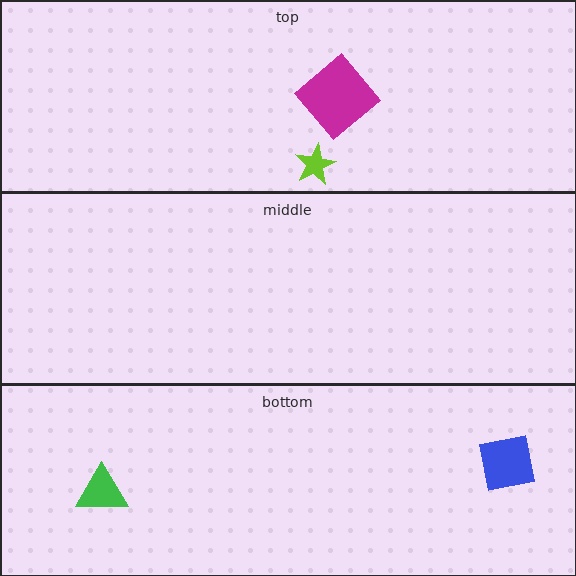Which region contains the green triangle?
The bottom region.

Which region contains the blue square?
The bottom region.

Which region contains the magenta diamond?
The top region.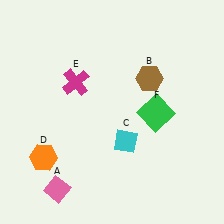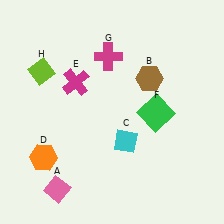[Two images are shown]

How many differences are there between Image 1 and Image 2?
There are 2 differences between the two images.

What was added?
A magenta cross (G), a lime diamond (H) were added in Image 2.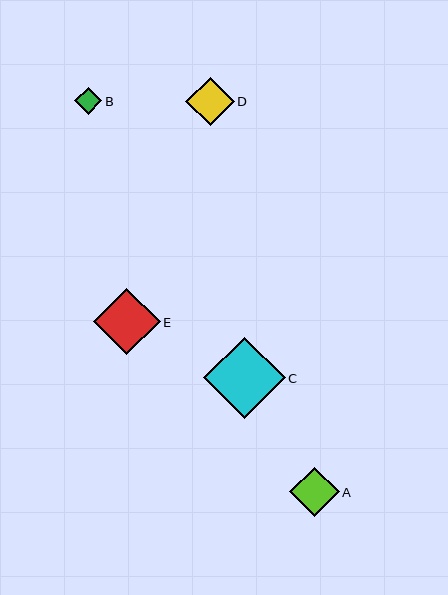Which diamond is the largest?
Diamond C is the largest with a size of approximately 82 pixels.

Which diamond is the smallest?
Diamond B is the smallest with a size of approximately 27 pixels.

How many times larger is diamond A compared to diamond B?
Diamond A is approximately 1.9 times the size of diamond B.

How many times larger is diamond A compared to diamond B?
Diamond A is approximately 1.9 times the size of diamond B.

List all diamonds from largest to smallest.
From largest to smallest: C, E, A, D, B.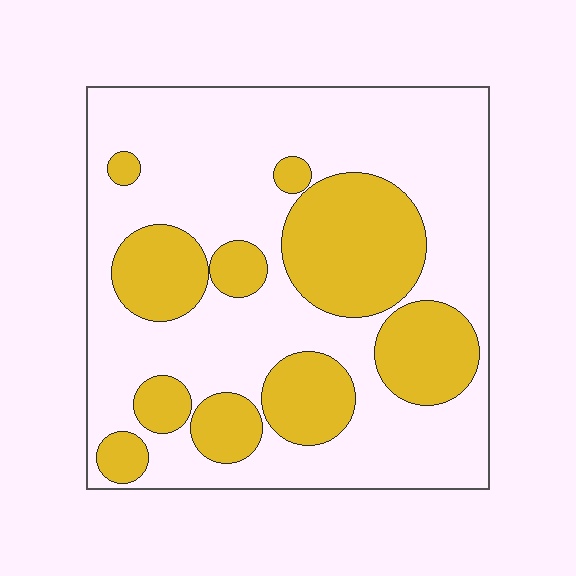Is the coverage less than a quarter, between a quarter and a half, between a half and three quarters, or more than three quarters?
Between a quarter and a half.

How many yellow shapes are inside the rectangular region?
10.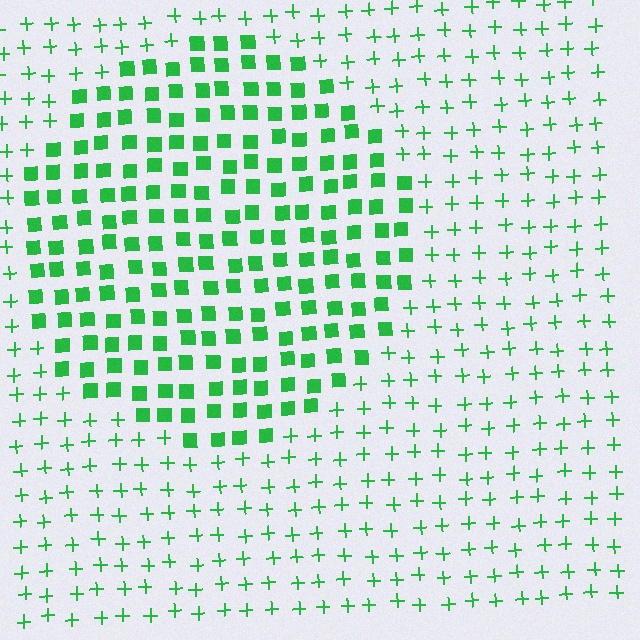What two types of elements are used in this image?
The image uses squares inside the circle region and plus signs outside it.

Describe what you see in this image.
The image is filled with small green elements arranged in a uniform grid. A circle-shaped region contains squares, while the surrounding area contains plus signs. The boundary is defined purely by the change in element shape.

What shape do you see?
I see a circle.